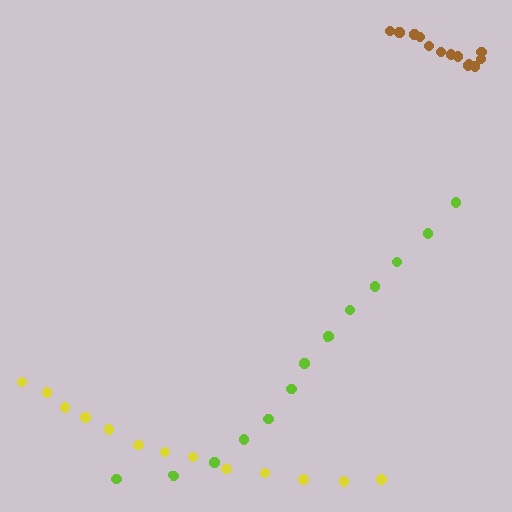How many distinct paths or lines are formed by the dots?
There are 3 distinct paths.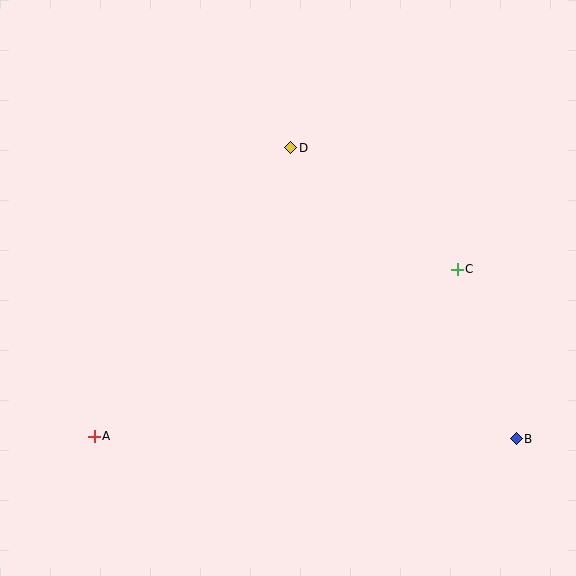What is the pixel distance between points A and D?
The distance between A and D is 349 pixels.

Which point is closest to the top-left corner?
Point D is closest to the top-left corner.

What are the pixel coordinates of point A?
Point A is at (94, 436).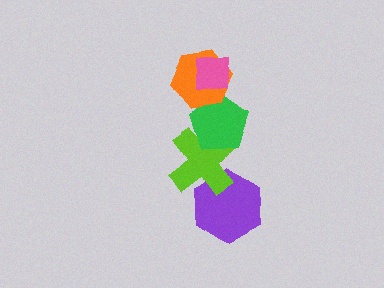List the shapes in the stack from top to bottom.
From top to bottom: the pink square, the orange hexagon, the green pentagon, the lime cross, the purple hexagon.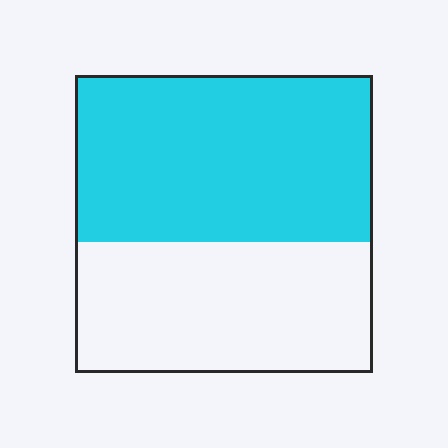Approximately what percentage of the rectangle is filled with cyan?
Approximately 55%.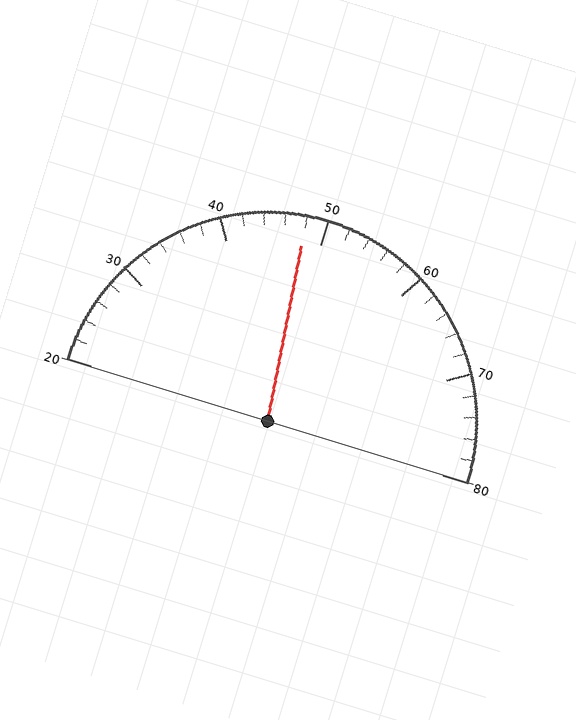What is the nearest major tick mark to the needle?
The nearest major tick mark is 50.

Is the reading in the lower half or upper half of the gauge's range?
The reading is in the lower half of the range (20 to 80).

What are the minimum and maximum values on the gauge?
The gauge ranges from 20 to 80.